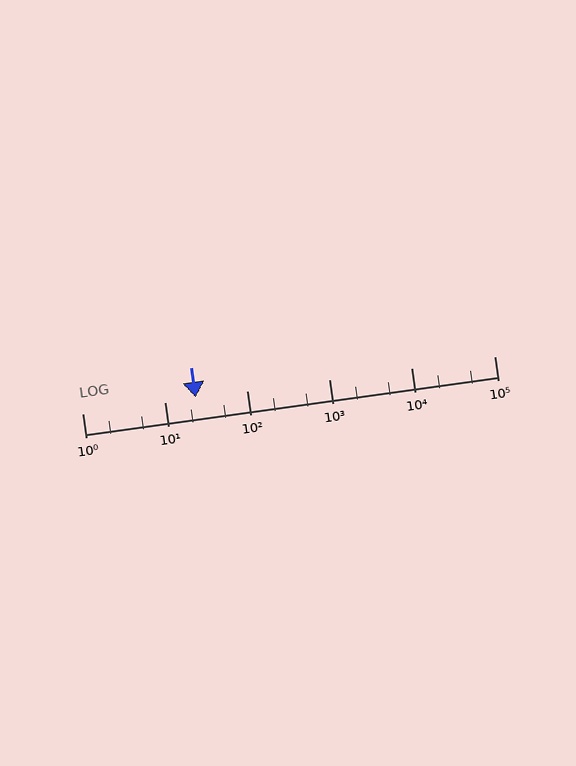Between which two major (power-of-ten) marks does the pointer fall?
The pointer is between 10 and 100.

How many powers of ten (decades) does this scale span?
The scale spans 5 decades, from 1 to 100000.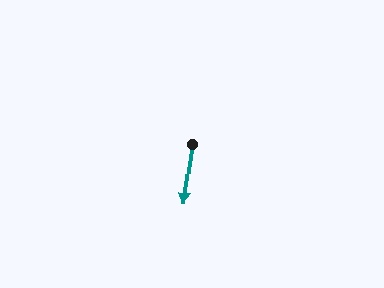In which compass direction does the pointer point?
South.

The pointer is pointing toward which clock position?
Roughly 6 o'clock.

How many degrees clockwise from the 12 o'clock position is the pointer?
Approximately 188 degrees.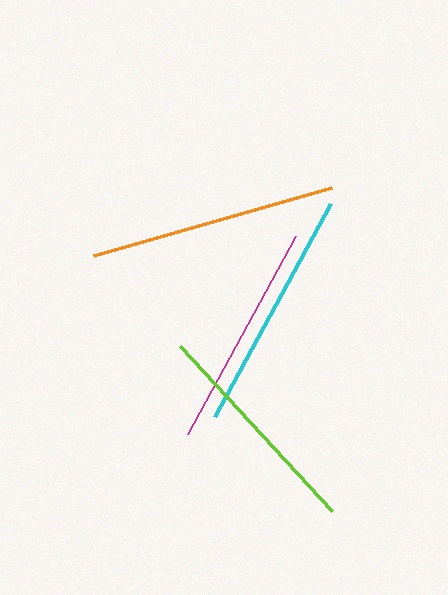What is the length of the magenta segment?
The magenta segment is approximately 226 pixels long.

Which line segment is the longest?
The orange line is the longest at approximately 248 pixels.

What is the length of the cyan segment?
The cyan segment is approximately 243 pixels long.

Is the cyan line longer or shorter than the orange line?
The orange line is longer than the cyan line.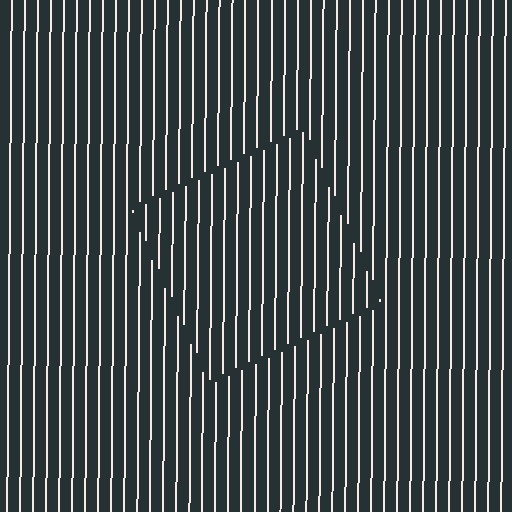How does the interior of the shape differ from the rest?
The interior of the shape contains the same grating, shifted by half a period — the contour is defined by the phase discontinuity where line-ends from the inner and outer gratings abut.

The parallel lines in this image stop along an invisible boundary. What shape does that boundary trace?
An illusory square. The interior of the shape contains the same grating, shifted by half a period — the contour is defined by the phase discontinuity where line-ends from the inner and outer gratings abut.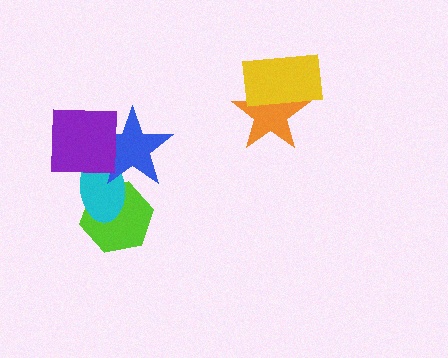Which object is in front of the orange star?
The yellow rectangle is in front of the orange star.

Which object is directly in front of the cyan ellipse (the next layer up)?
The blue star is directly in front of the cyan ellipse.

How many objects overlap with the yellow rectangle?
1 object overlaps with the yellow rectangle.